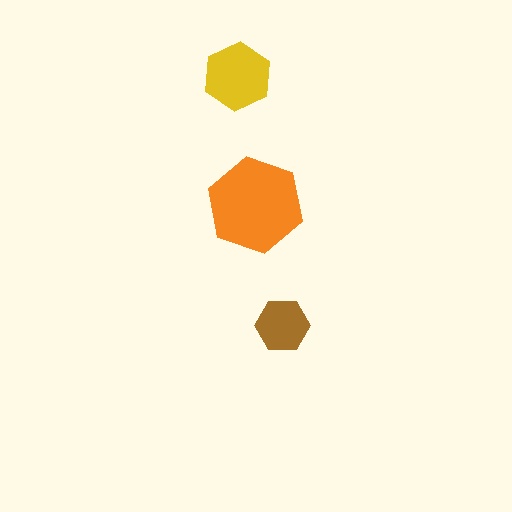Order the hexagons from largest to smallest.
the orange one, the yellow one, the brown one.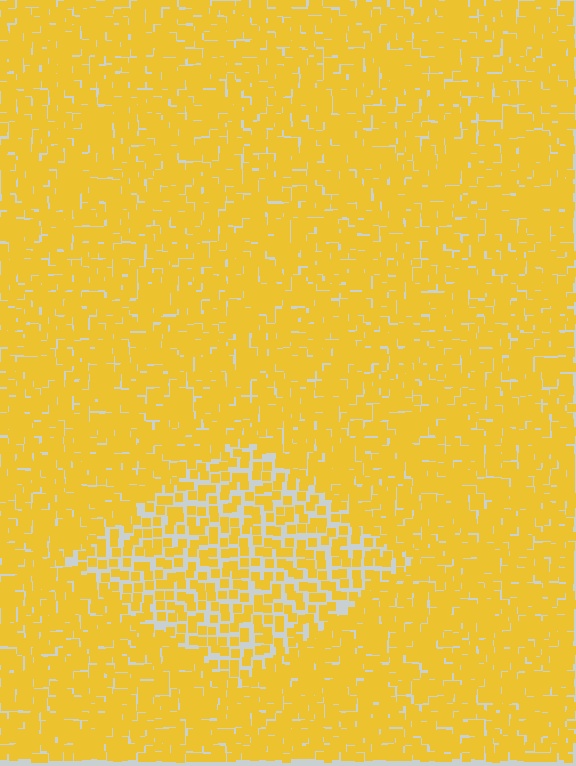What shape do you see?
I see a diamond.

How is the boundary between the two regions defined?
The boundary is defined by a change in element density (approximately 1.8x ratio). All elements are the same color, size, and shape.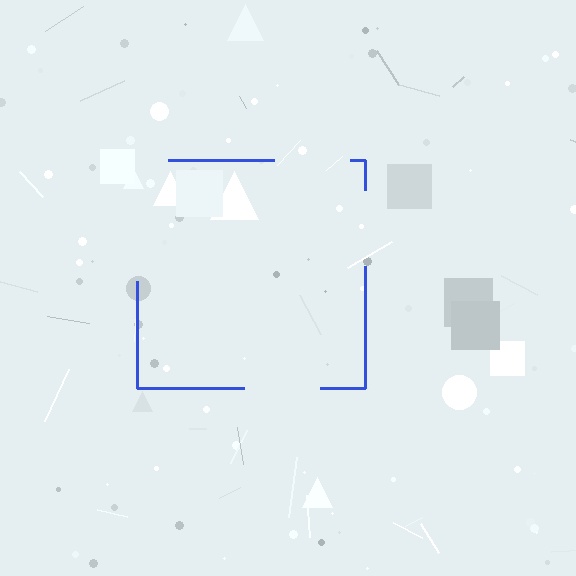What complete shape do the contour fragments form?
The contour fragments form a square.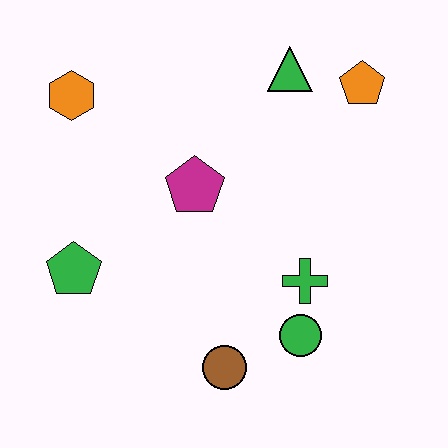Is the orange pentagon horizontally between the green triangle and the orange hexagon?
No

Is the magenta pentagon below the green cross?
No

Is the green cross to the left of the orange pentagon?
Yes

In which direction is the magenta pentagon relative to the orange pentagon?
The magenta pentagon is to the left of the orange pentagon.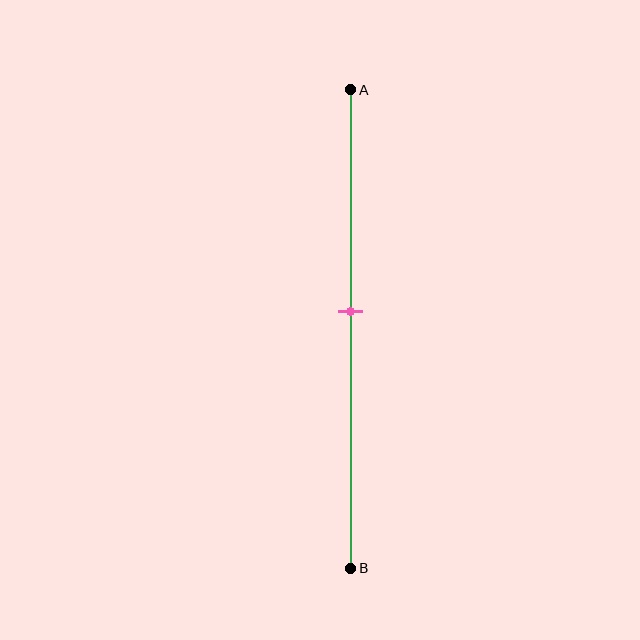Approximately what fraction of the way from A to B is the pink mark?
The pink mark is approximately 45% of the way from A to B.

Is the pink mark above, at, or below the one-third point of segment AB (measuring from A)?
The pink mark is below the one-third point of segment AB.